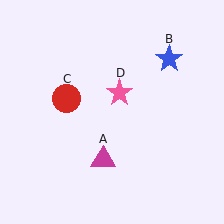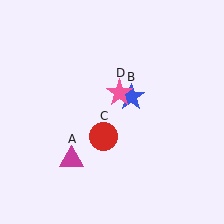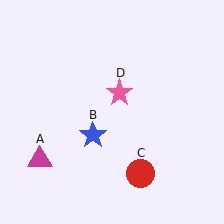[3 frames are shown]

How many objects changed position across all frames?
3 objects changed position: magenta triangle (object A), blue star (object B), red circle (object C).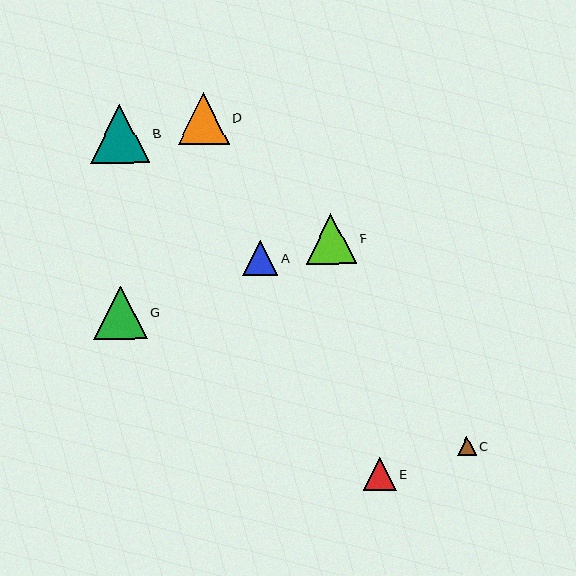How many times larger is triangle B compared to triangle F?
Triangle B is approximately 1.2 times the size of triangle F.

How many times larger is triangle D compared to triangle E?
Triangle D is approximately 1.6 times the size of triangle E.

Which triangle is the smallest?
Triangle C is the smallest with a size of approximately 19 pixels.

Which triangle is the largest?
Triangle B is the largest with a size of approximately 59 pixels.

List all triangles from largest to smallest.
From largest to smallest: B, G, D, F, A, E, C.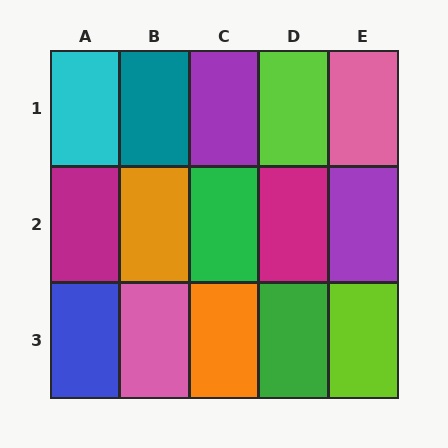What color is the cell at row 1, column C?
Purple.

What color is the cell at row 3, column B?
Pink.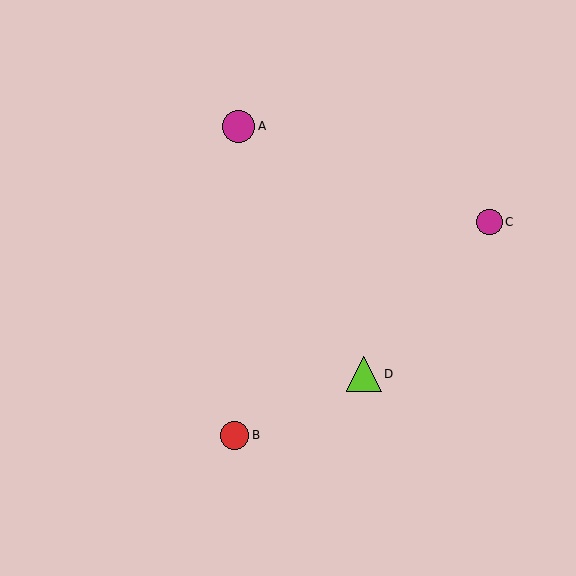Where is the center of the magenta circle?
The center of the magenta circle is at (239, 126).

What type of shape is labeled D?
Shape D is a lime triangle.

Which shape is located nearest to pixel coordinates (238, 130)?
The magenta circle (labeled A) at (239, 126) is nearest to that location.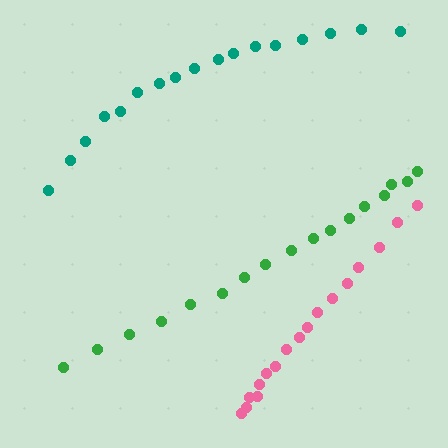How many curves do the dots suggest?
There are 3 distinct paths.